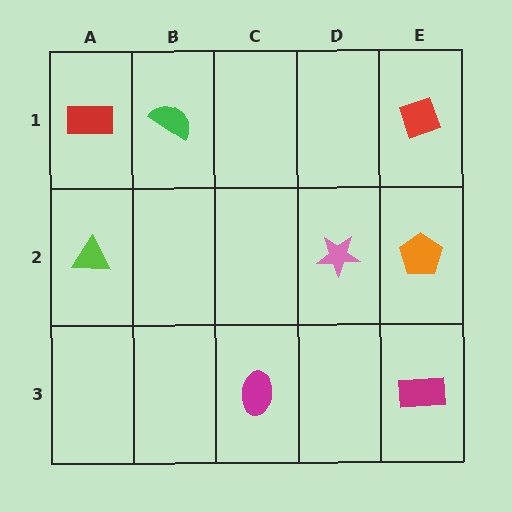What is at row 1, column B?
A green semicircle.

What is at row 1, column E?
A red diamond.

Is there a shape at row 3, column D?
No, that cell is empty.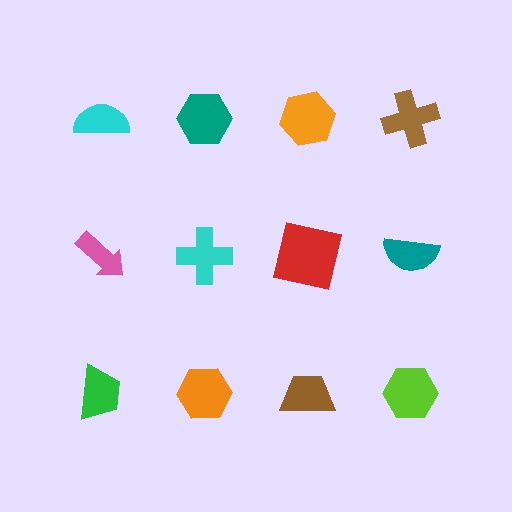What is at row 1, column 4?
A brown cross.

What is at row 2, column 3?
A red square.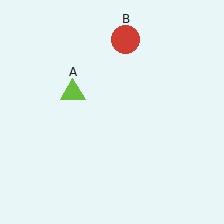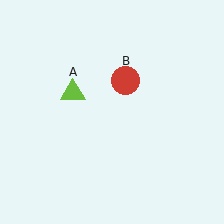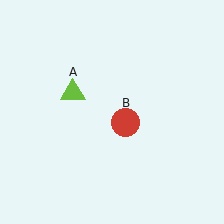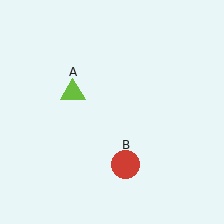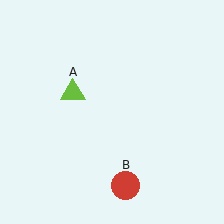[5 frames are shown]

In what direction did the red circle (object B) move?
The red circle (object B) moved down.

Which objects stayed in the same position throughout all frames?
Lime triangle (object A) remained stationary.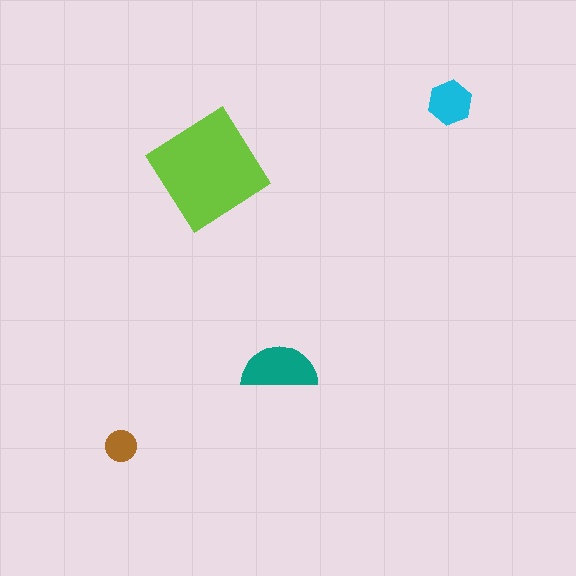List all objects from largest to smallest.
The lime diamond, the teal semicircle, the cyan hexagon, the brown circle.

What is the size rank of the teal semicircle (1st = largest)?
2nd.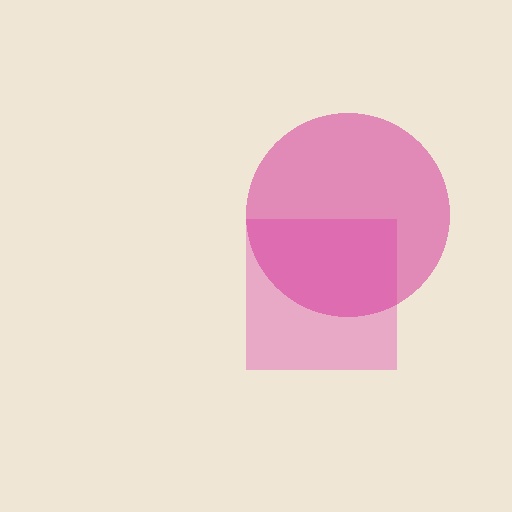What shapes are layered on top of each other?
The layered shapes are: a pink square, a magenta circle.